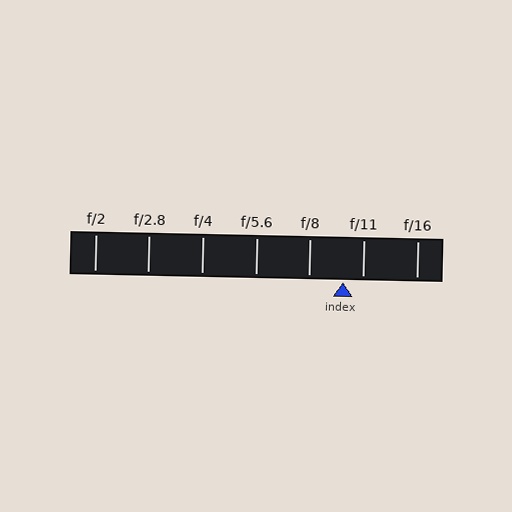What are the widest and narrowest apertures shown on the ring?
The widest aperture shown is f/2 and the narrowest is f/16.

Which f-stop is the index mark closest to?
The index mark is closest to f/11.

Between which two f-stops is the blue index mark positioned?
The index mark is between f/8 and f/11.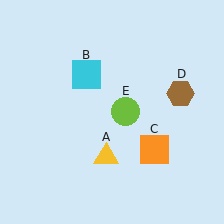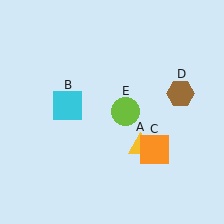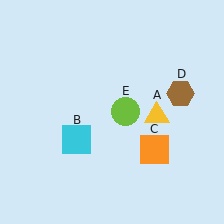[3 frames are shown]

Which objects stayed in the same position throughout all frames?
Orange square (object C) and brown hexagon (object D) and lime circle (object E) remained stationary.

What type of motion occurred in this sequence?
The yellow triangle (object A), cyan square (object B) rotated counterclockwise around the center of the scene.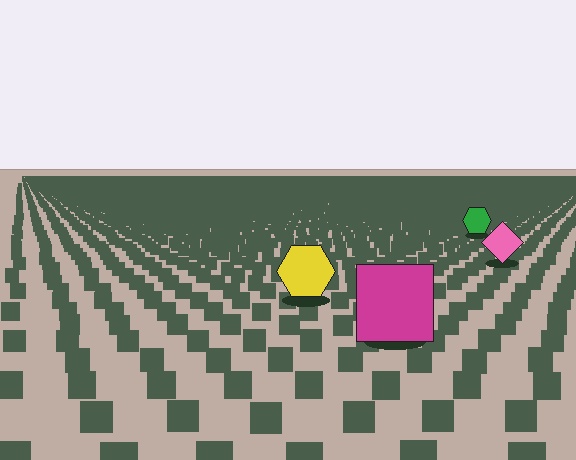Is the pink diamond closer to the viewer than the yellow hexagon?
No. The yellow hexagon is closer — you can tell from the texture gradient: the ground texture is coarser near it.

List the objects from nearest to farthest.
From nearest to farthest: the magenta square, the yellow hexagon, the pink diamond, the green hexagon.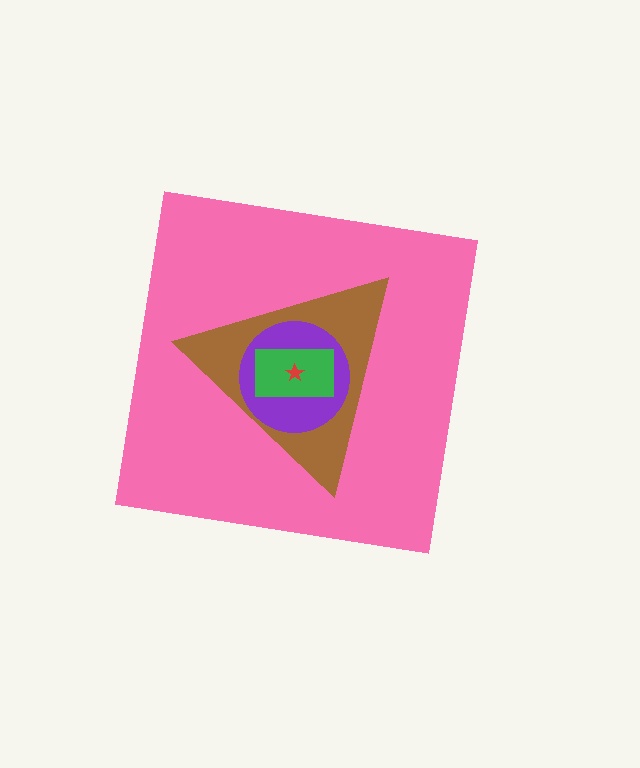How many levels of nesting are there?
5.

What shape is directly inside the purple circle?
The green rectangle.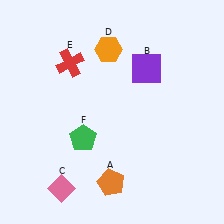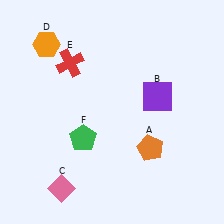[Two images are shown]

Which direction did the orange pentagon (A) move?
The orange pentagon (A) moved right.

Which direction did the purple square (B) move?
The purple square (B) moved down.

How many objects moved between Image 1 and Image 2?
3 objects moved between the two images.